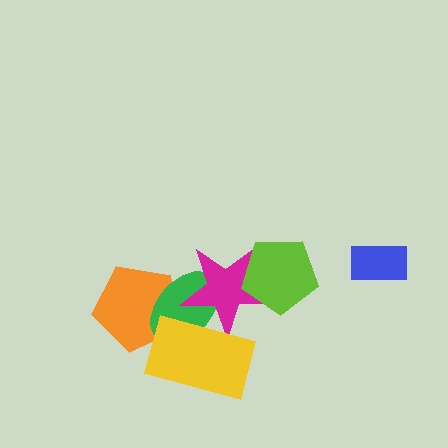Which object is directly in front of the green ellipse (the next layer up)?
The magenta star is directly in front of the green ellipse.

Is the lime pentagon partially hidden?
No, no other shape covers it.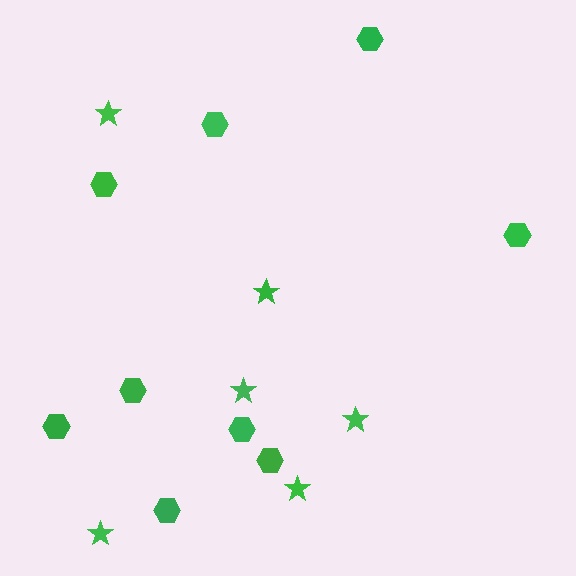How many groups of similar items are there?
There are 2 groups: one group of hexagons (9) and one group of stars (6).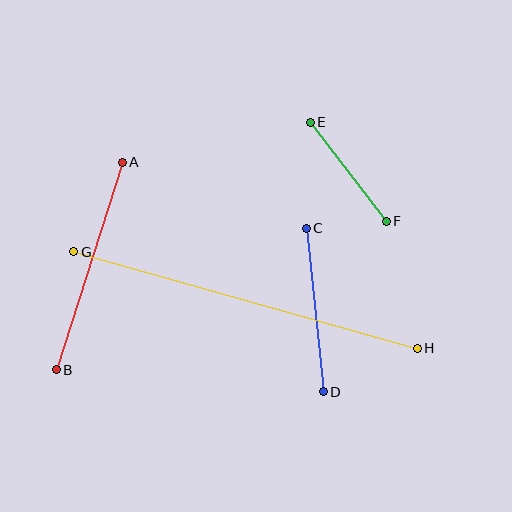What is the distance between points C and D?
The distance is approximately 164 pixels.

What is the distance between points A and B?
The distance is approximately 218 pixels.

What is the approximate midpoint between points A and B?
The midpoint is at approximately (89, 266) pixels.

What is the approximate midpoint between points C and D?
The midpoint is at approximately (315, 310) pixels.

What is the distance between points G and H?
The distance is approximately 357 pixels.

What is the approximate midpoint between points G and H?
The midpoint is at approximately (245, 300) pixels.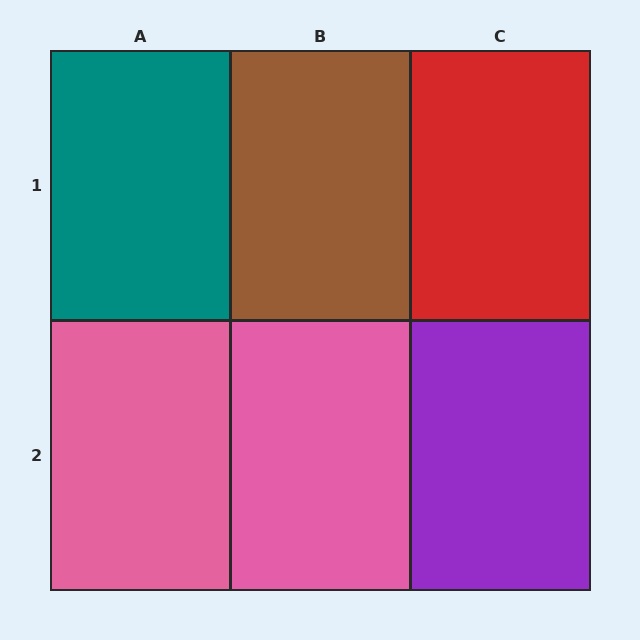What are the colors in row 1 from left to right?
Teal, brown, red.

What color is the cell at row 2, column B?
Pink.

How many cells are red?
1 cell is red.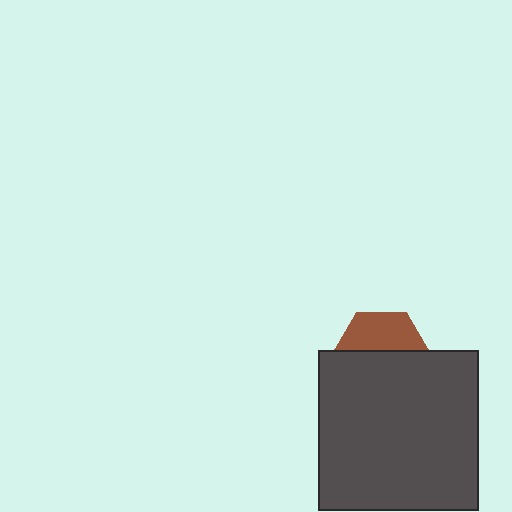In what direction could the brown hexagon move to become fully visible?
The brown hexagon could move up. That would shift it out from behind the dark gray square entirely.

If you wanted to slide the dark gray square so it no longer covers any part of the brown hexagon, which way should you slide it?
Slide it down — that is the most direct way to separate the two shapes.